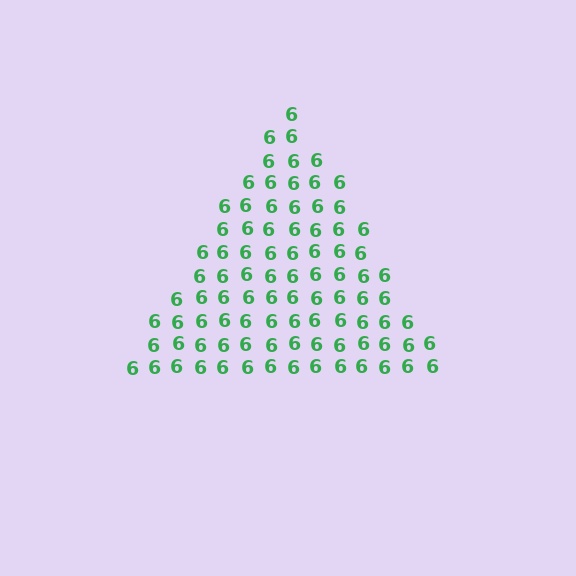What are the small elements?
The small elements are digit 6's.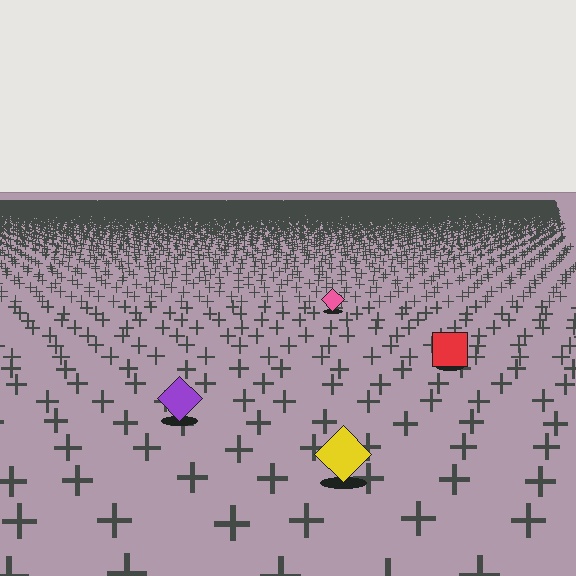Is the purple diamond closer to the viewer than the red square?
Yes. The purple diamond is closer — you can tell from the texture gradient: the ground texture is coarser near it.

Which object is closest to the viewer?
The yellow diamond is closest. The texture marks near it are larger and more spread out.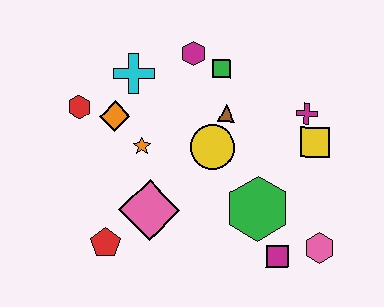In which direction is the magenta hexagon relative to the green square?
The magenta hexagon is to the left of the green square.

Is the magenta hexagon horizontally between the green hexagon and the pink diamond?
Yes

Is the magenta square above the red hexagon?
No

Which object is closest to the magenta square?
The pink hexagon is closest to the magenta square.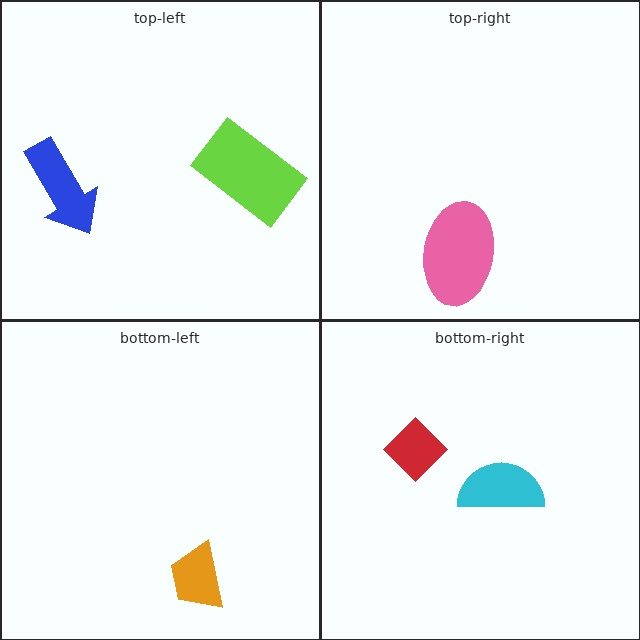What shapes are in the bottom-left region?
The orange trapezoid.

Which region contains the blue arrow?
The top-left region.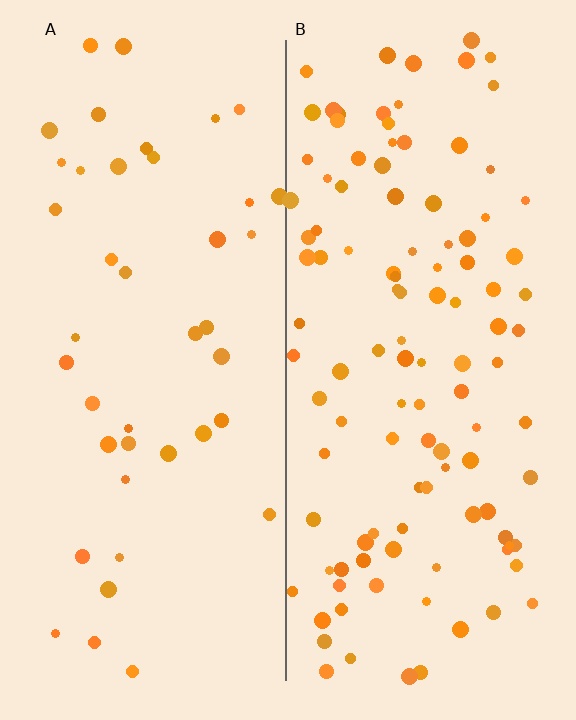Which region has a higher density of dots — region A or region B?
B (the right).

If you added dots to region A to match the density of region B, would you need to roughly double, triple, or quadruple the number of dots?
Approximately triple.